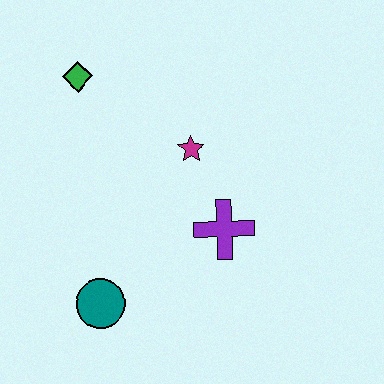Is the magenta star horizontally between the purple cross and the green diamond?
Yes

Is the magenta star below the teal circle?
No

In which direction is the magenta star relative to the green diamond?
The magenta star is to the right of the green diamond.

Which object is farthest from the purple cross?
The green diamond is farthest from the purple cross.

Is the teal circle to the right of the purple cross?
No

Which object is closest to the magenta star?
The purple cross is closest to the magenta star.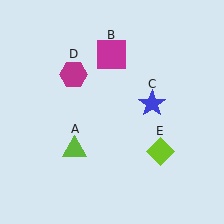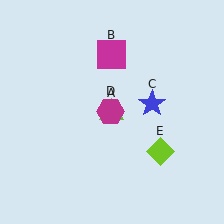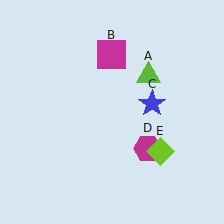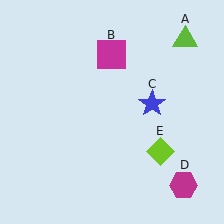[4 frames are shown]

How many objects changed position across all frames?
2 objects changed position: lime triangle (object A), magenta hexagon (object D).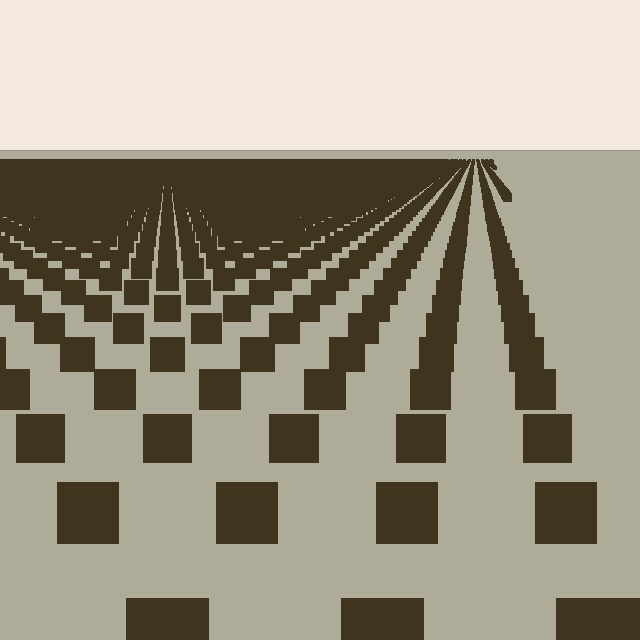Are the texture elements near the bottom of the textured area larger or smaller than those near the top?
Larger. Near the bottom, elements are closer to the viewer and appear at a bigger on-screen size.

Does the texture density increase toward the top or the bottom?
Density increases toward the top.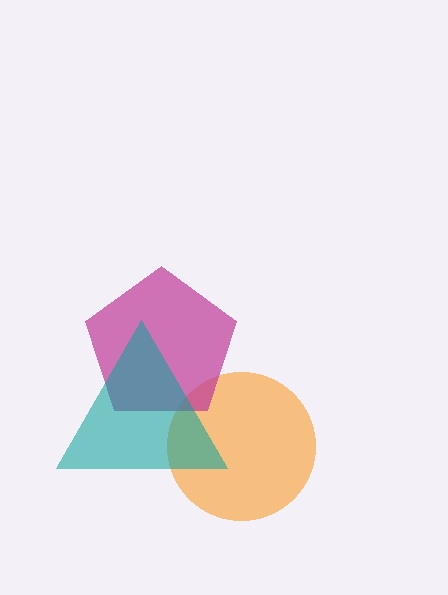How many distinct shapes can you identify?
There are 3 distinct shapes: an orange circle, a magenta pentagon, a teal triangle.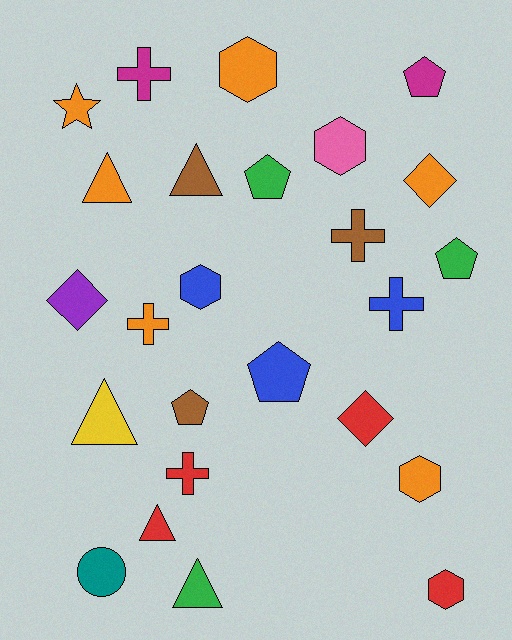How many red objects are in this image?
There are 4 red objects.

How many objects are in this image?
There are 25 objects.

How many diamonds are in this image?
There are 3 diamonds.